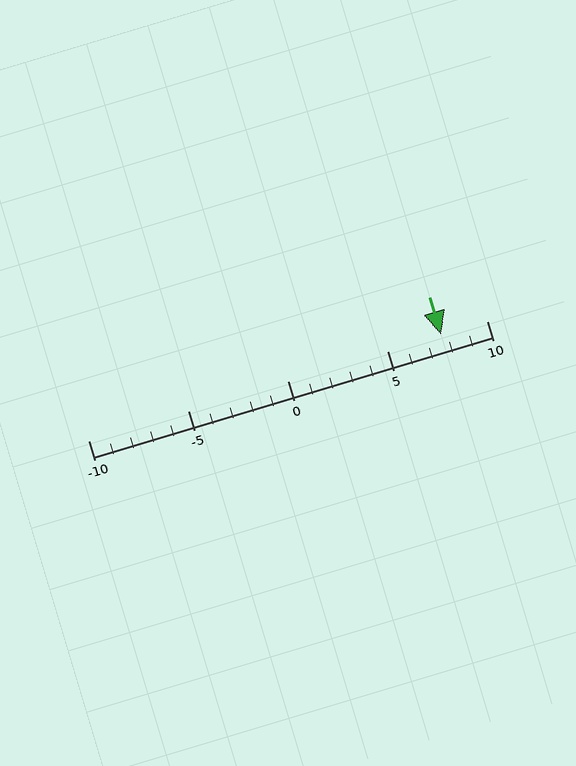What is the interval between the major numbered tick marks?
The major tick marks are spaced 5 units apart.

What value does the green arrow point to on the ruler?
The green arrow points to approximately 8.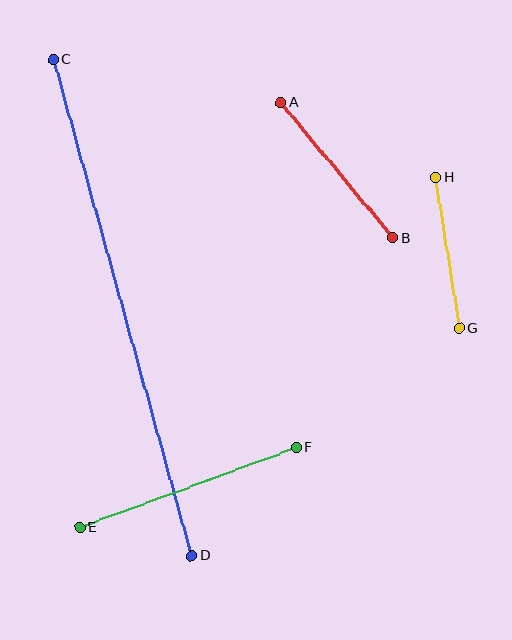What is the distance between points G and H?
The distance is approximately 152 pixels.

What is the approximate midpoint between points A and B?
The midpoint is at approximately (337, 170) pixels.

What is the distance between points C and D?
The distance is approximately 515 pixels.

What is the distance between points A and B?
The distance is approximately 176 pixels.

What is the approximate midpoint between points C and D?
The midpoint is at approximately (123, 308) pixels.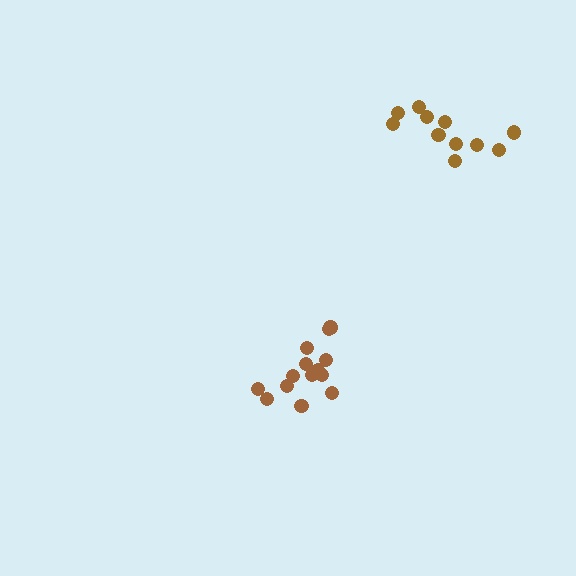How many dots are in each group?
Group 1: 11 dots, Group 2: 14 dots (25 total).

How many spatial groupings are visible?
There are 2 spatial groupings.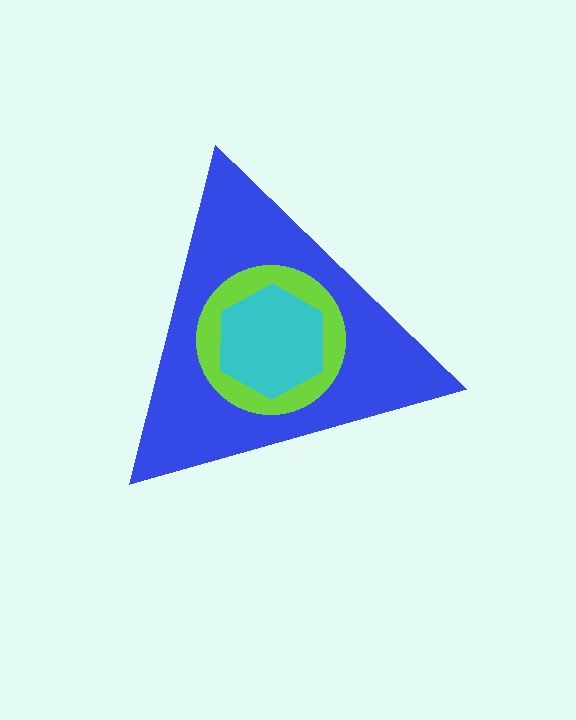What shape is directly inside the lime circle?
The cyan hexagon.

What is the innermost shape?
The cyan hexagon.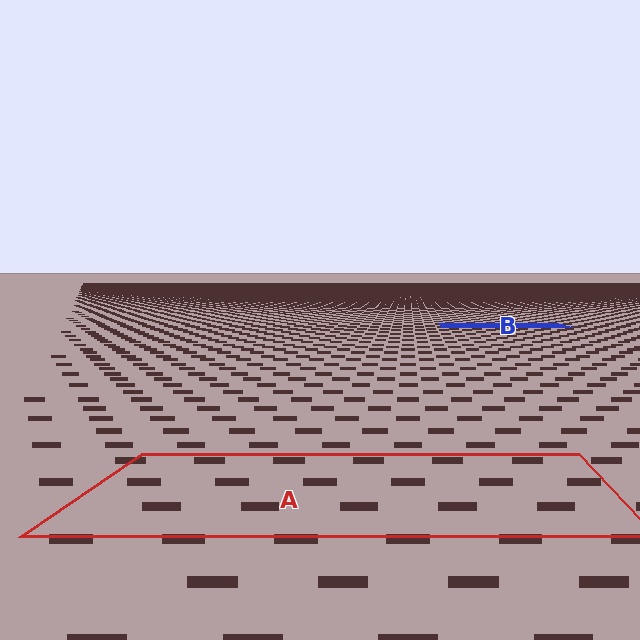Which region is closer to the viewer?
Region A is closer. The texture elements there are larger and more spread out.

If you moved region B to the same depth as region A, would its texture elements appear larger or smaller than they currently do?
They would appear larger. At a closer depth, the same texture elements are projected at a bigger on-screen size.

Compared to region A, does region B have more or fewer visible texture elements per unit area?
Region B has more texture elements per unit area — they are packed more densely because it is farther away.